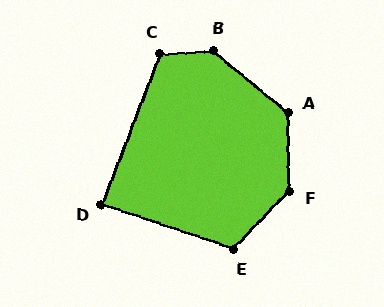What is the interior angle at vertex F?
Approximately 135 degrees (obtuse).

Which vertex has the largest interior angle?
B, at approximately 137 degrees.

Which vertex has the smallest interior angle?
D, at approximately 87 degrees.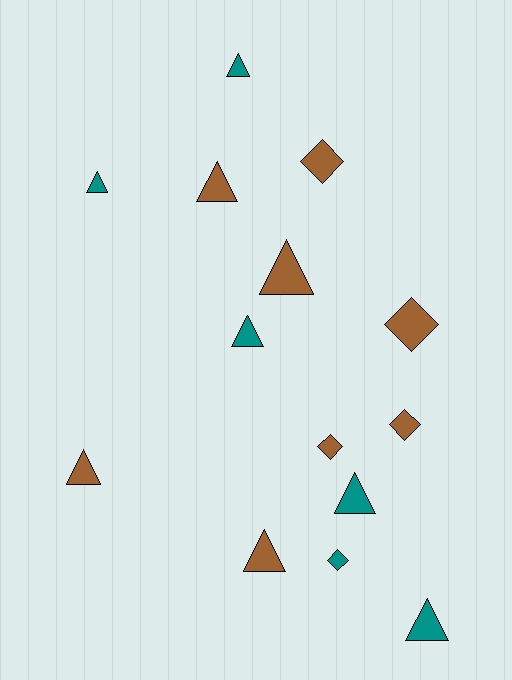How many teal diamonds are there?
There is 1 teal diamond.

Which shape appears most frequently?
Triangle, with 9 objects.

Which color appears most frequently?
Brown, with 8 objects.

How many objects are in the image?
There are 14 objects.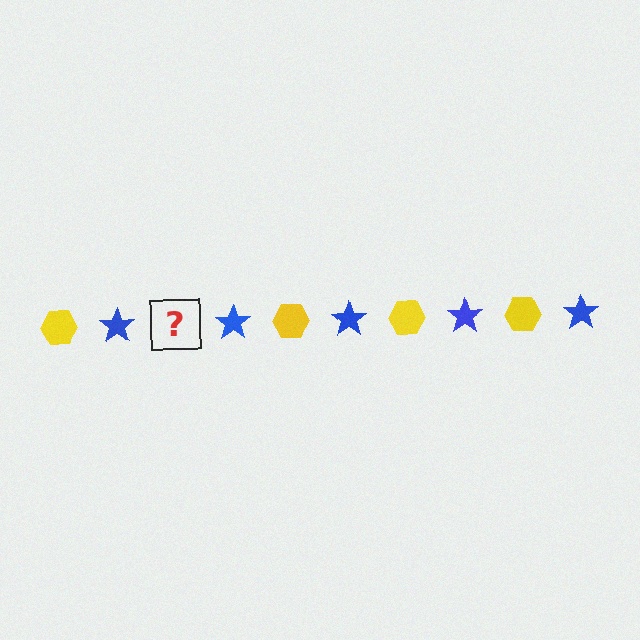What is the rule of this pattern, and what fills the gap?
The rule is that the pattern alternates between yellow hexagon and blue star. The gap should be filled with a yellow hexagon.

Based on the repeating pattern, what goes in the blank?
The blank should be a yellow hexagon.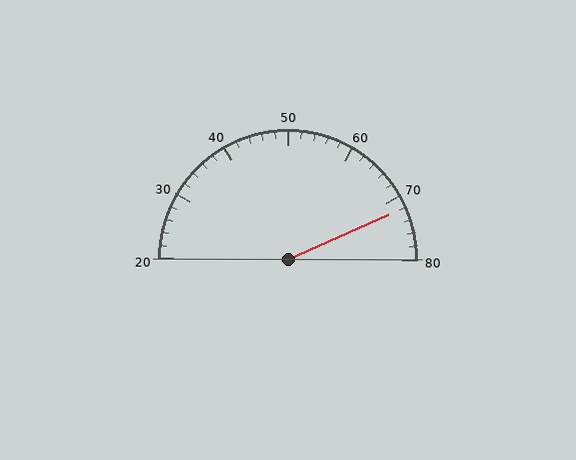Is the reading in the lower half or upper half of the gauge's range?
The reading is in the upper half of the range (20 to 80).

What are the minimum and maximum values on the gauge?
The gauge ranges from 20 to 80.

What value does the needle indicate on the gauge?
The needle indicates approximately 72.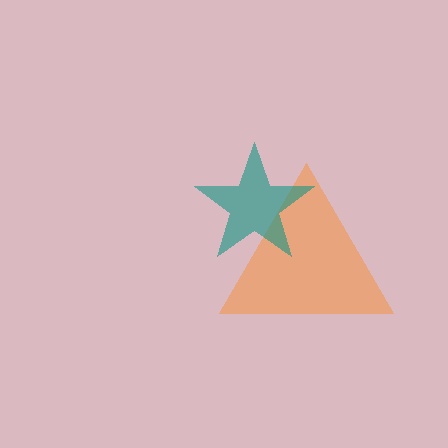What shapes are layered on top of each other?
The layered shapes are: an orange triangle, a teal star.